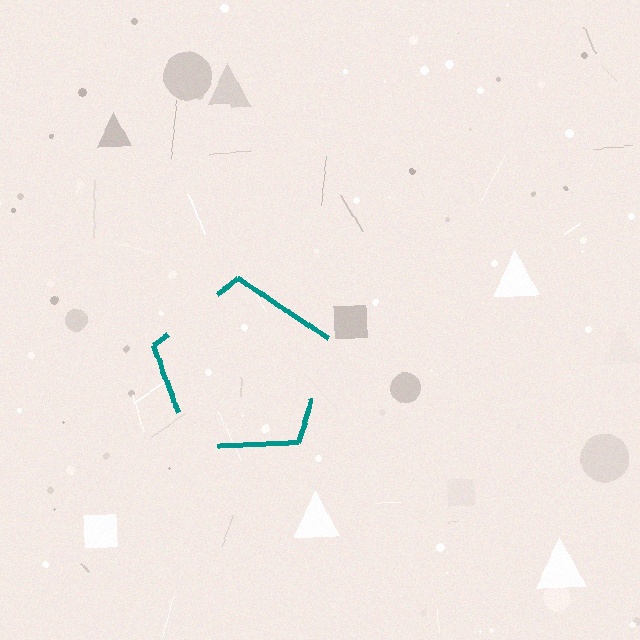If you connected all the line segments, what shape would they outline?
They would outline a pentagon.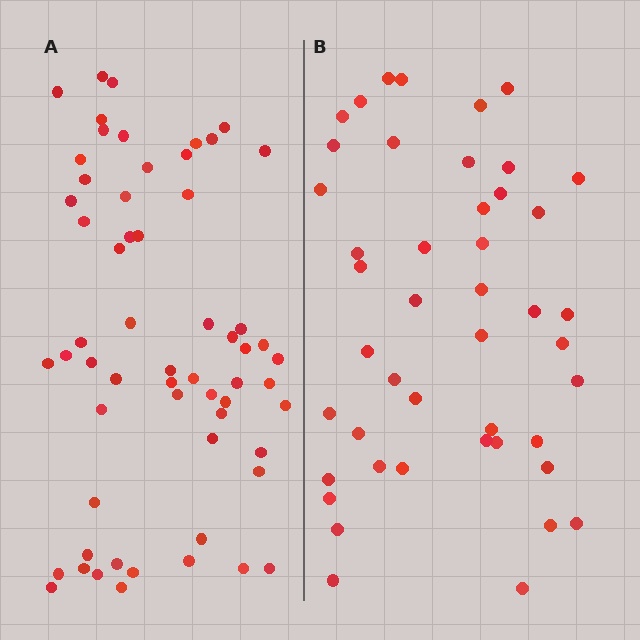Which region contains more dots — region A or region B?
Region A (the left region) has more dots.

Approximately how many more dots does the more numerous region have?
Region A has approximately 15 more dots than region B.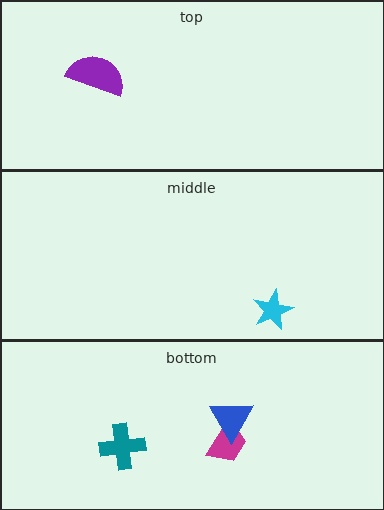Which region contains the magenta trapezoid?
The bottom region.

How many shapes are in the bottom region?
3.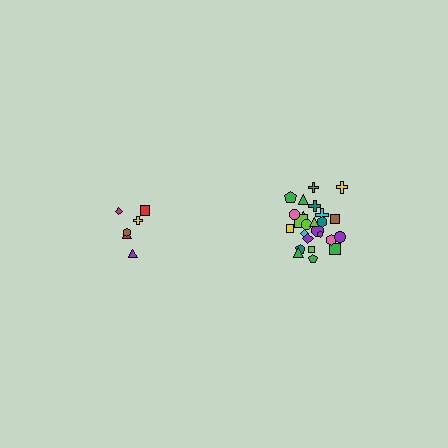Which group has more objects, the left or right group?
The right group.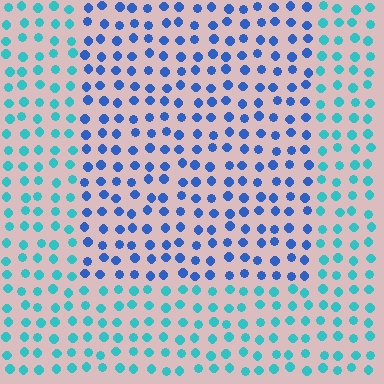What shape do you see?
I see a rectangle.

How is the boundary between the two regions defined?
The boundary is defined purely by a slight shift in hue (about 41 degrees). Spacing, size, and orientation are identical on both sides.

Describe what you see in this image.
The image is filled with small cyan elements in a uniform arrangement. A rectangle-shaped region is visible where the elements are tinted to a slightly different hue, forming a subtle color boundary.